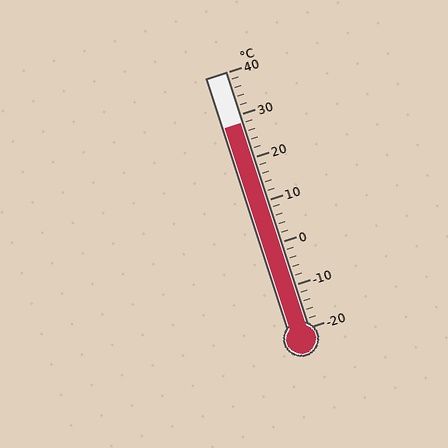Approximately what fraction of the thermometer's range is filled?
The thermometer is filled to approximately 80% of its range.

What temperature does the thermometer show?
The thermometer shows approximately 28°C.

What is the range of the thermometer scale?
The thermometer scale ranges from -20°C to 40°C.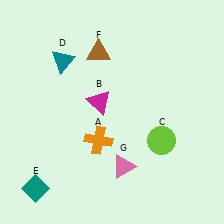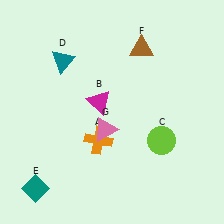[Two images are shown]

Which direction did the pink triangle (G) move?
The pink triangle (G) moved up.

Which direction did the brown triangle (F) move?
The brown triangle (F) moved right.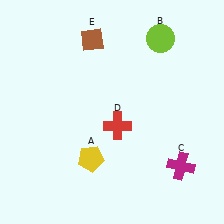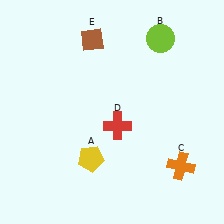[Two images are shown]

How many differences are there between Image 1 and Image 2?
There is 1 difference between the two images.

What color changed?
The cross (C) changed from magenta in Image 1 to orange in Image 2.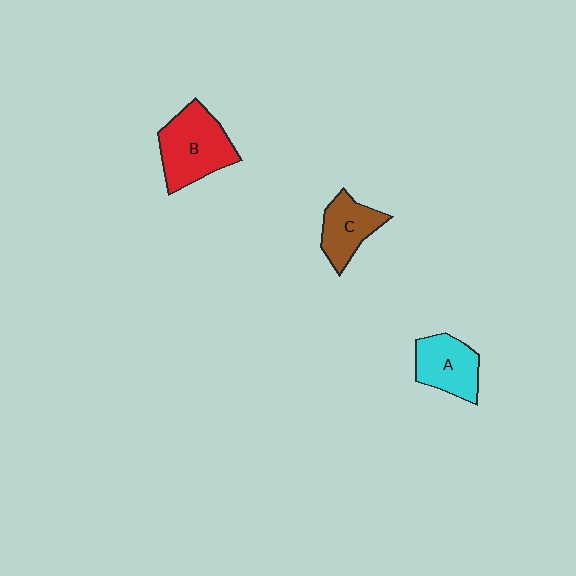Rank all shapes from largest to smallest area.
From largest to smallest: B (red), A (cyan), C (brown).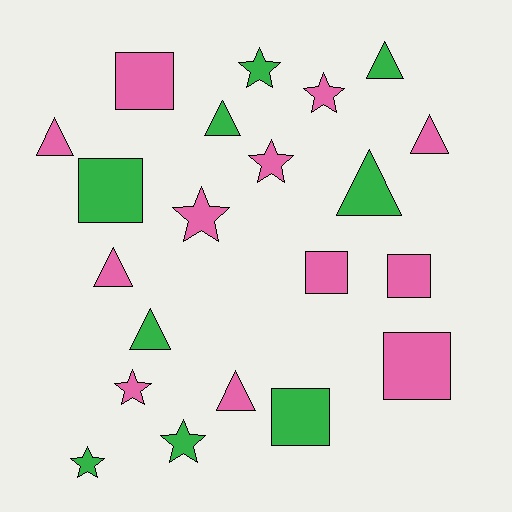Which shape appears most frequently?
Triangle, with 8 objects.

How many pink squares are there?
There are 4 pink squares.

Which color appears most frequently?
Pink, with 12 objects.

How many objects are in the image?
There are 21 objects.